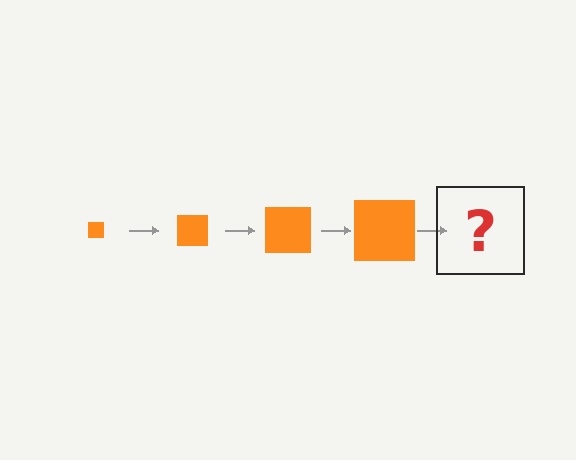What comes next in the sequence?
The next element should be an orange square, larger than the previous one.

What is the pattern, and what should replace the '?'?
The pattern is that the square gets progressively larger each step. The '?' should be an orange square, larger than the previous one.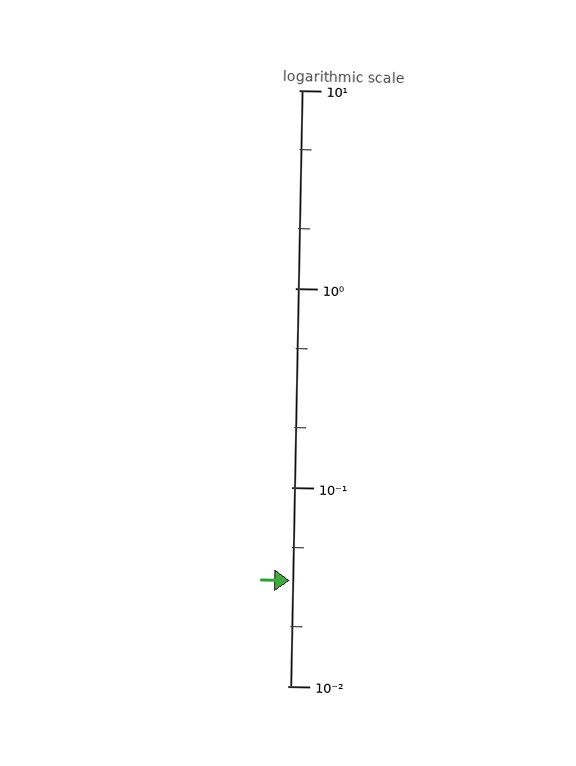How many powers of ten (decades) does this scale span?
The scale spans 3 decades, from 0.01 to 10.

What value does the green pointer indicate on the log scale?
The pointer indicates approximately 0.034.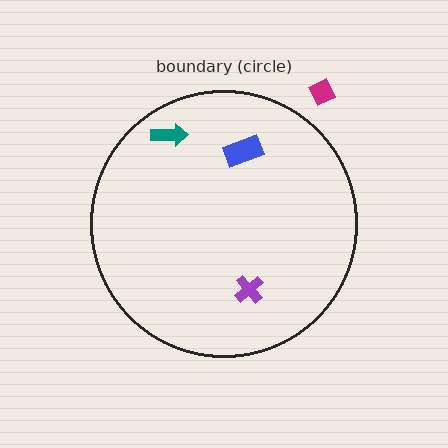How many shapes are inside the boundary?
3 inside, 1 outside.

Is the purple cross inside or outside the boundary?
Inside.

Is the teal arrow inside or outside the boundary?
Inside.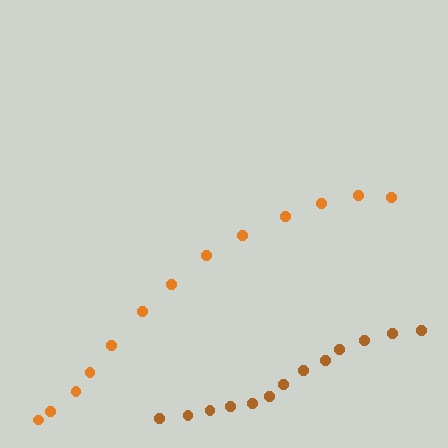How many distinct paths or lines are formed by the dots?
There are 2 distinct paths.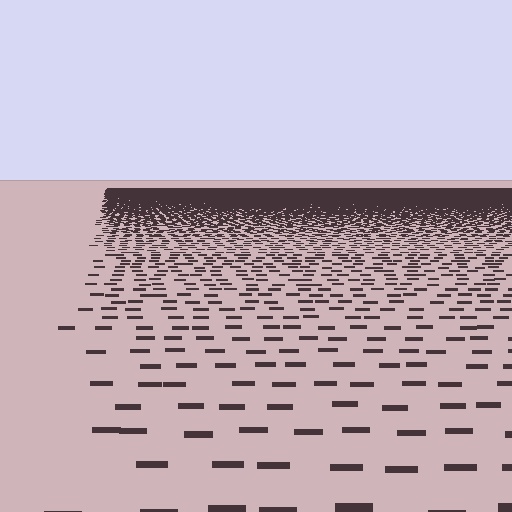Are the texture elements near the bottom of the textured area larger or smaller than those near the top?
Larger. Near the bottom, elements are closer to the viewer and appear at a bigger on-screen size.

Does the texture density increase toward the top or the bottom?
Density increases toward the top.